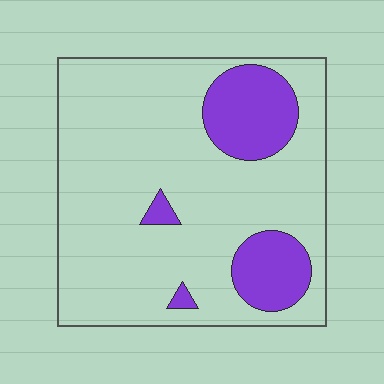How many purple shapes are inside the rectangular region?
4.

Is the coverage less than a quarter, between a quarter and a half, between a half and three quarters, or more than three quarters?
Less than a quarter.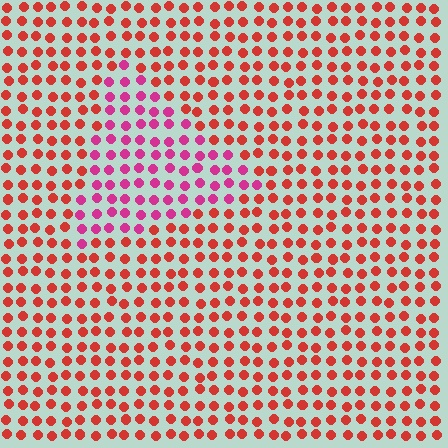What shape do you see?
I see a triangle.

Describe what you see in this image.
The image is filled with small red elements in a uniform arrangement. A triangle-shaped region is visible where the elements are tinted to a slightly different hue, forming a subtle color boundary.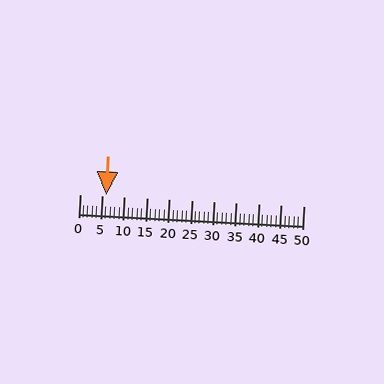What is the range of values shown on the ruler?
The ruler shows values from 0 to 50.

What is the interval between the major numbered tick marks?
The major tick marks are spaced 5 units apart.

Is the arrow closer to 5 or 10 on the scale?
The arrow is closer to 5.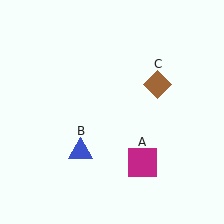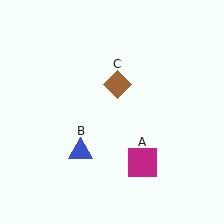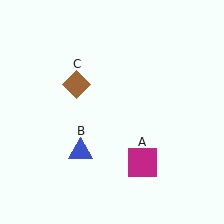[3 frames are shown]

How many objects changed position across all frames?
1 object changed position: brown diamond (object C).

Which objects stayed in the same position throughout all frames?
Magenta square (object A) and blue triangle (object B) remained stationary.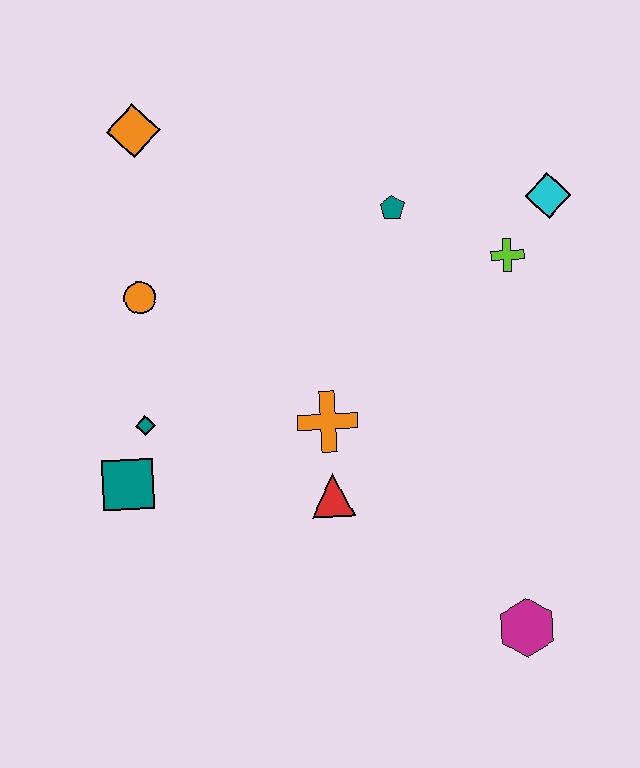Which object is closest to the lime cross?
The cyan diamond is closest to the lime cross.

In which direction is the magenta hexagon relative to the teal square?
The magenta hexagon is to the right of the teal square.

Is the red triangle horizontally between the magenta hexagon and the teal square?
Yes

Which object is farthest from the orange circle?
The magenta hexagon is farthest from the orange circle.